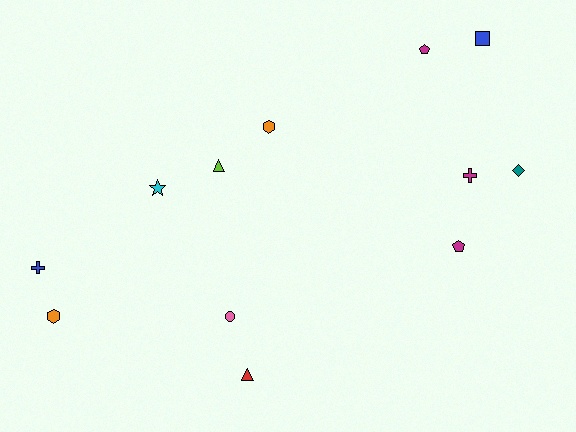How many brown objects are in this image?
There are no brown objects.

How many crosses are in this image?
There are 2 crosses.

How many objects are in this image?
There are 12 objects.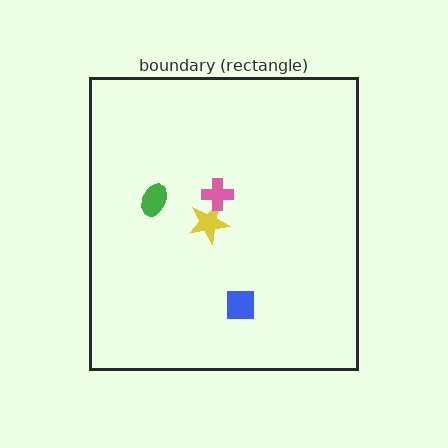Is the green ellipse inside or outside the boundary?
Inside.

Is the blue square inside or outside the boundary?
Inside.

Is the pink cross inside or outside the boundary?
Inside.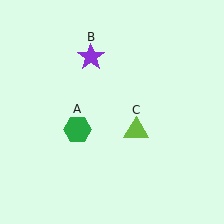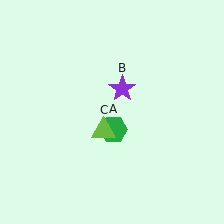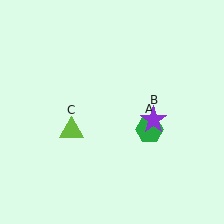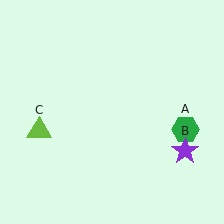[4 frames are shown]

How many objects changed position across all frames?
3 objects changed position: green hexagon (object A), purple star (object B), lime triangle (object C).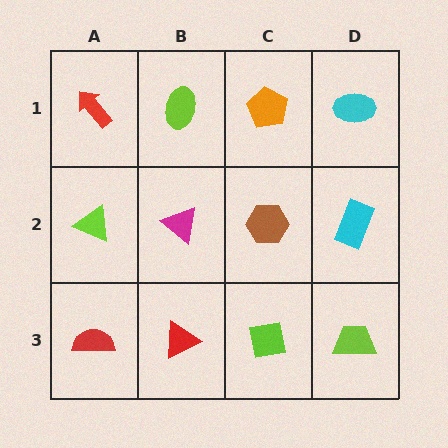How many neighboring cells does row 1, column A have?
2.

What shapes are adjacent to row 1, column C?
A brown hexagon (row 2, column C), a lime ellipse (row 1, column B), a cyan ellipse (row 1, column D).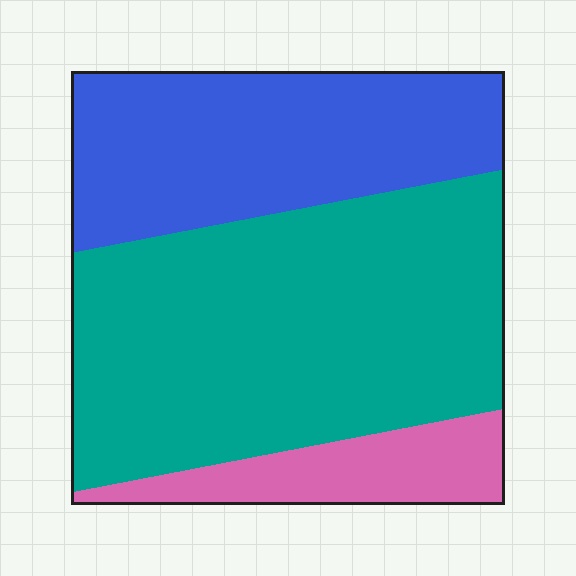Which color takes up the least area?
Pink, at roughly 15%.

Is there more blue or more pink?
Blue.